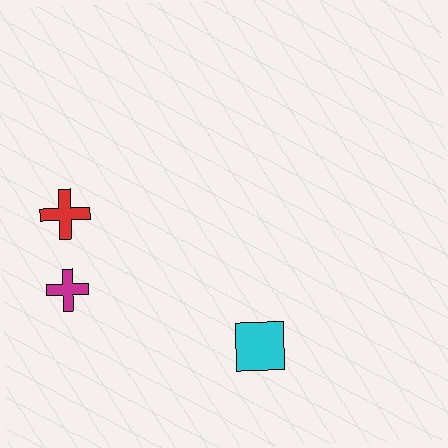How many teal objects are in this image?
There are no teal objects.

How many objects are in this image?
There are 3 objects.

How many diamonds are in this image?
There are no diamonds.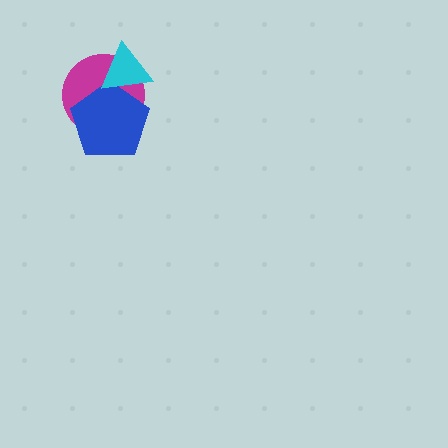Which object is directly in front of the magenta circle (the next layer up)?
The blue pentagon is directly in front of the magenta circle.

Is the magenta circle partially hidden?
Yes, it is partially covered by another shape.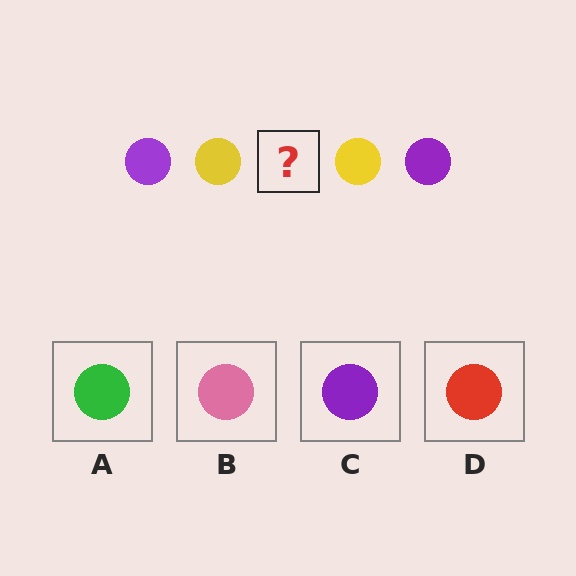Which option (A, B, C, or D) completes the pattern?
C.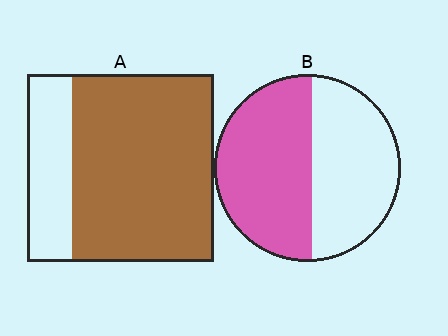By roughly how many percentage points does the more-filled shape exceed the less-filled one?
By roughly 25 percentage points (A over B).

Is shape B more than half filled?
Roughly half.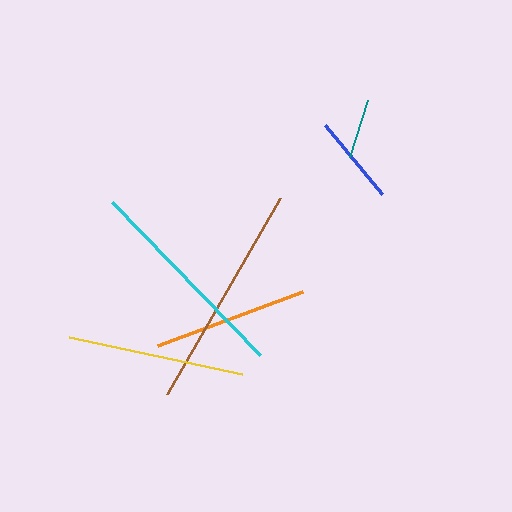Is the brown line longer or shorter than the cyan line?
The brown line is longer than the cyan line.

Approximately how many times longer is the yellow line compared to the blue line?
The yellow line is approximately 2.0 times the length of the blue line.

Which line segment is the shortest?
The teal line is the shortest at approximately 60 pixels.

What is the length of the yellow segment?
The yellow segment is approximately 177 pixels long.